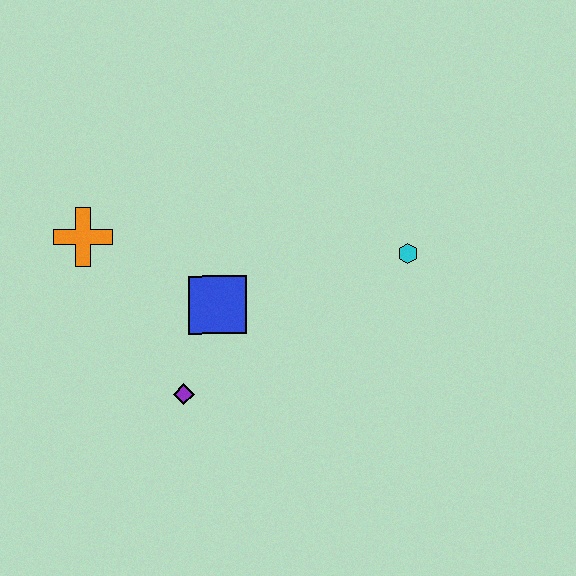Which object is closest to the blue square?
The purple diamond is closest to the blue square.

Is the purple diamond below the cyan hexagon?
Yes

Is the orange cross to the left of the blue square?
Yes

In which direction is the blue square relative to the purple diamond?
The blue square is above the purple diamond.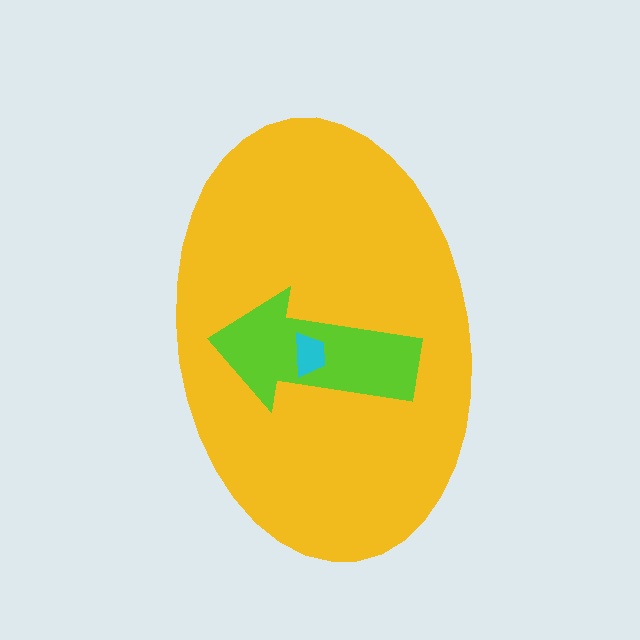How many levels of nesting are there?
3.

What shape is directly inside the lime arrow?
The cyan trapezoid.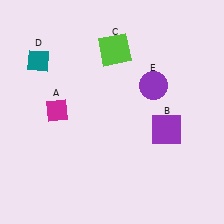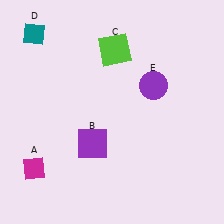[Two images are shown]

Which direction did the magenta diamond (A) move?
The magenta diamond (A) moved down.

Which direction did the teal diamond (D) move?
The teal diamond (D) moved up.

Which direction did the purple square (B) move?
The purple square (B) moved left.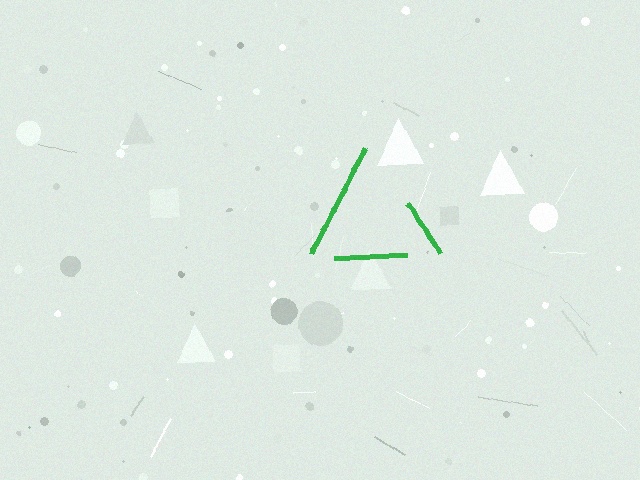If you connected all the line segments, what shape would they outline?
They would outline a triangle.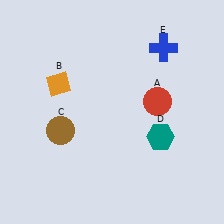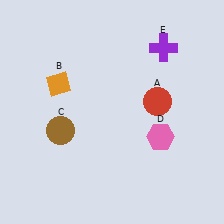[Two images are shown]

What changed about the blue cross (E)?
In Image 1, E is blue. In Image 2, it changed to purple.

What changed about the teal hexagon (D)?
In Image 1, D is teal. In Image 2, it changed to pink.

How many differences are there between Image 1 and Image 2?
There are 2 differences between the two images.